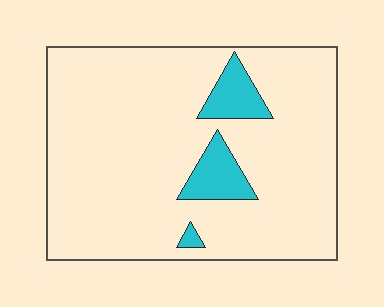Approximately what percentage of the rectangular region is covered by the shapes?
Approximately 10%.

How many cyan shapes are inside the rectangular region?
3.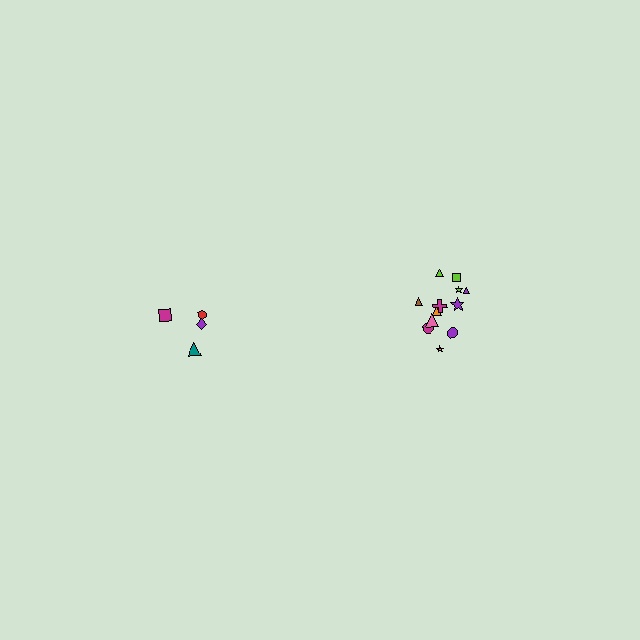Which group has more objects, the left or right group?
The right group.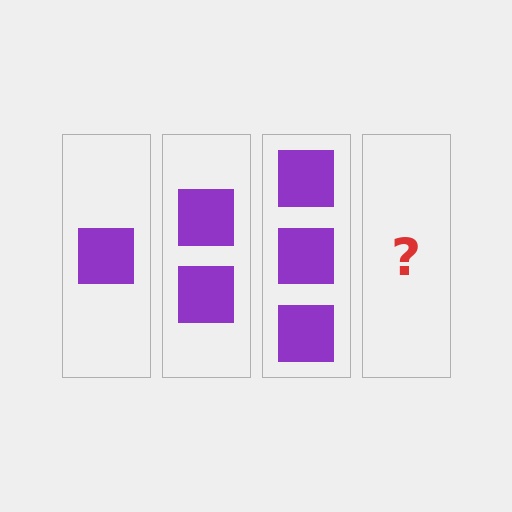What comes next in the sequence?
The next element should be 4 squares.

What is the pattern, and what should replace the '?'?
The pattern is that each step adds one more square. The '?' should be 4 squares.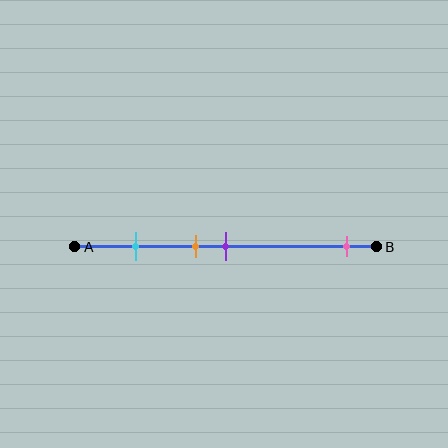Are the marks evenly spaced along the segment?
No, the marks are not evenly spaced.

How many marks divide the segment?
There are 4 marks dividing the segment.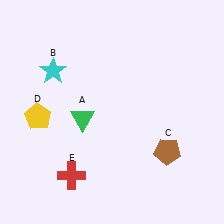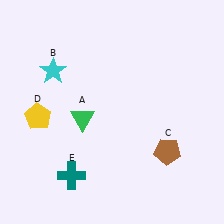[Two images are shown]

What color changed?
The cross (E) changed from red in Image 1 to teal in Image 2.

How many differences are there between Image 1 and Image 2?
There is 1 difference between the two images.